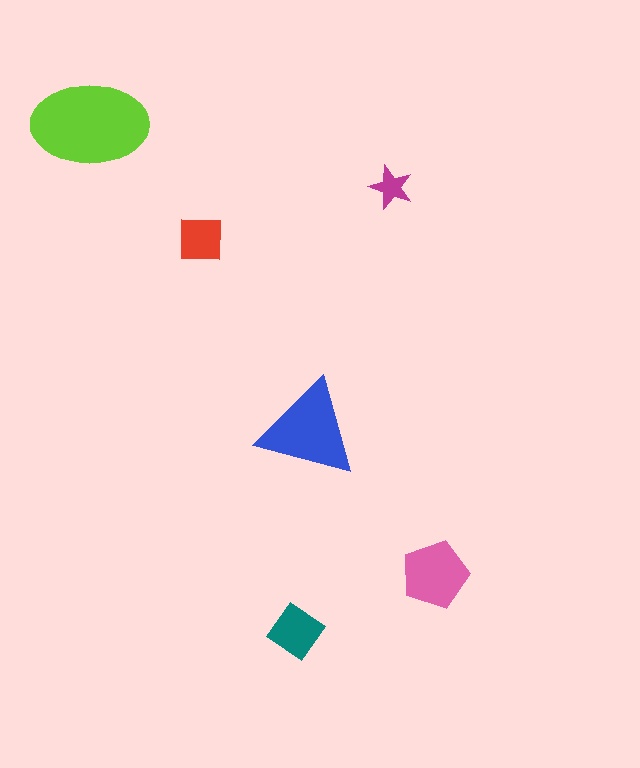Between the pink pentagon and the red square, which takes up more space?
The pink pentagon.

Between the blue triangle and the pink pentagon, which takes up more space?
The blue triangle.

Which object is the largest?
The lime ellipse.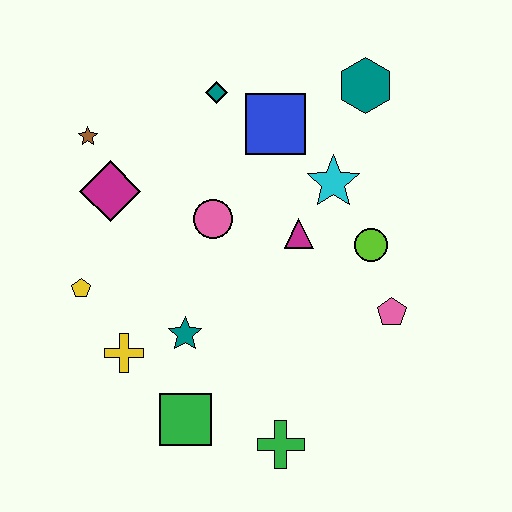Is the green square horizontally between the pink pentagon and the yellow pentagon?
Yes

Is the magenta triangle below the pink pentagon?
No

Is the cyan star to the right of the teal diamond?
Yes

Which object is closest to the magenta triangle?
The cyan star is closest to the magenta triangle.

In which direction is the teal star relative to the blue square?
The teal star is below the blue square.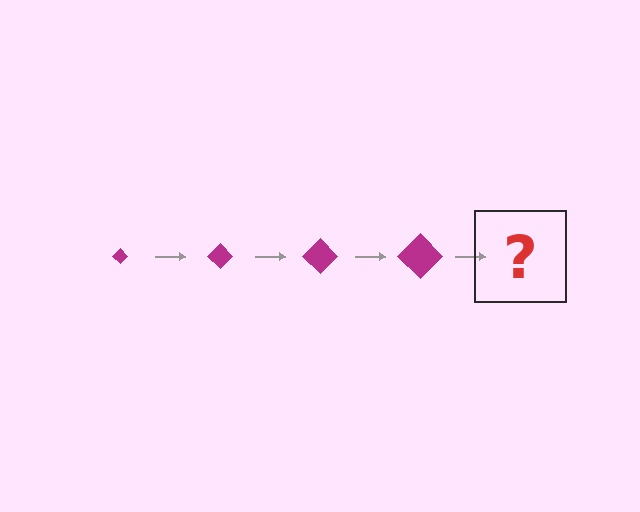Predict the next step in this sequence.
The next step is a magenta diamond, larger than the previous one.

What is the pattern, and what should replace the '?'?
The pattern is that the diamond gets progressively larger each step. The '?' should be a magenta diamond, larger than the previous one.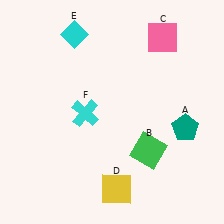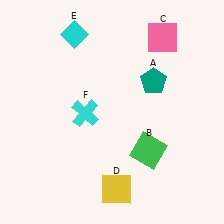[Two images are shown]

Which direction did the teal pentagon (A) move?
The teal pentagon (A) moved up.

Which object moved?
The teal pentagon (A) moved up.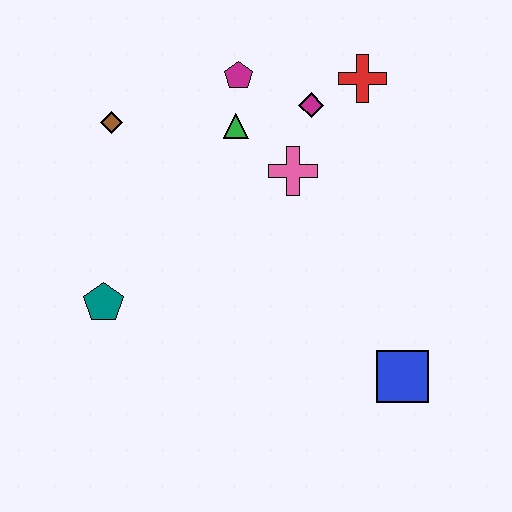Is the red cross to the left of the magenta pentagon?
No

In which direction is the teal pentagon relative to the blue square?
The teal pentagon is to the left of the blue square.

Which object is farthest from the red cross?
The teal pentagon is farthest from the red cross.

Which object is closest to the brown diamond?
The green triangle is closest to the brown diamond.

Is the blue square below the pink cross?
Yes